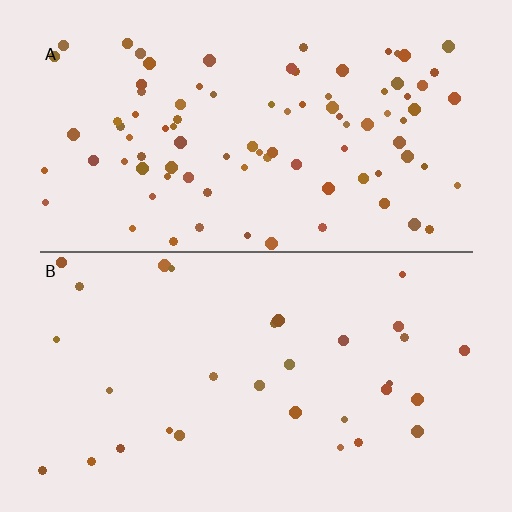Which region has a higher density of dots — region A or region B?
A (the top).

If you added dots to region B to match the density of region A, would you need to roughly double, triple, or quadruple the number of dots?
Approximately triple.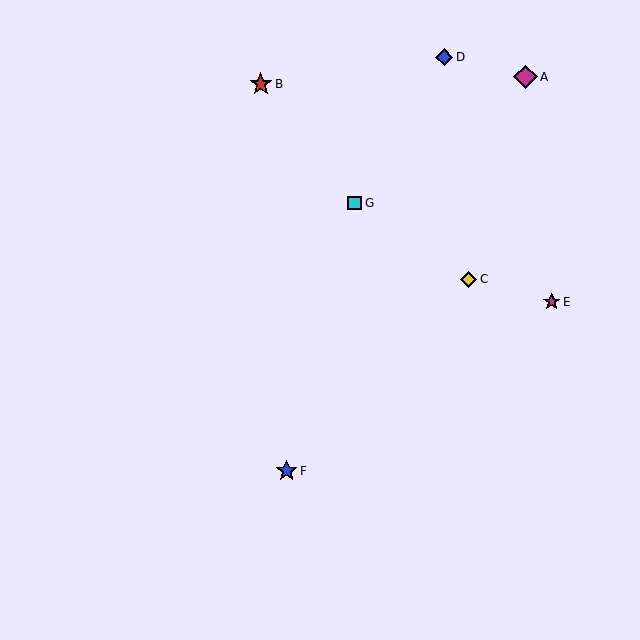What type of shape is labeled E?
Shape E is a magenta star.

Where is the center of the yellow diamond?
The center of the yellow diamond is at (469, 279).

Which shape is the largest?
The magenta diamond (labeled A) is the largest.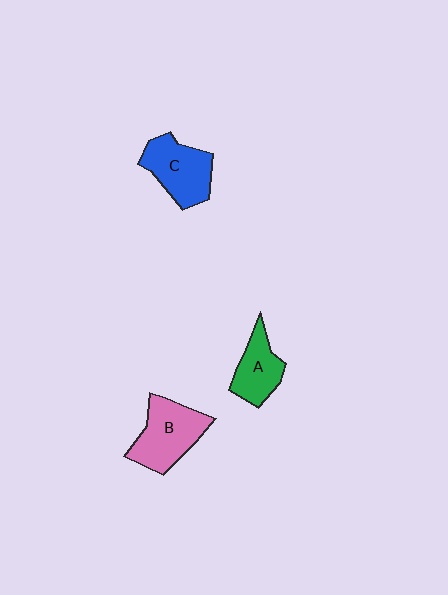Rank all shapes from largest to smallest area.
From largest to smallest: B (pink), C (blue), A (green).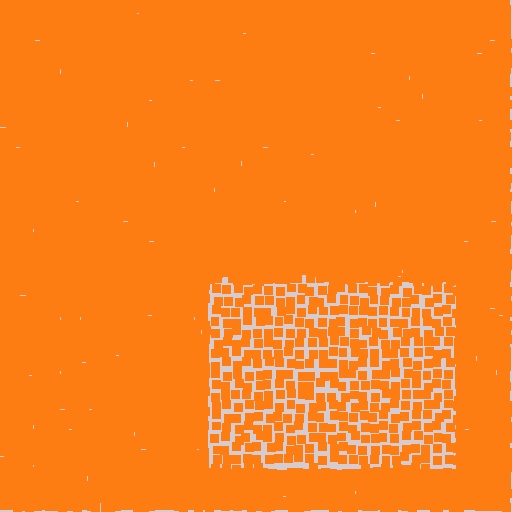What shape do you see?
I see a rectangle.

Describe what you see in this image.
The image contains small orange elements arranged at two different densities. A rectangle-shaped region is visible where the elements are less densely packed than the surrounding area.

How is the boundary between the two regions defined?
The boundary is defined by a change in element density (approximately 2.5x ratio). All elements are the same color, size, and shape.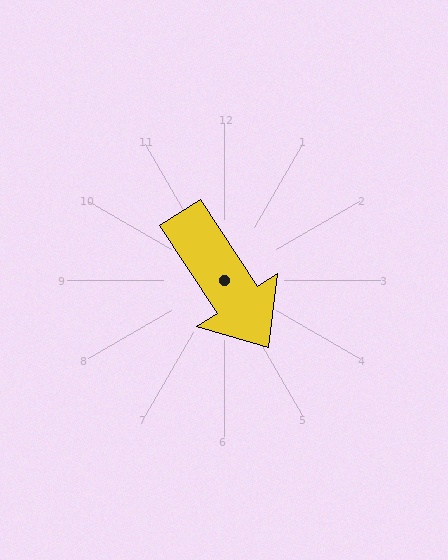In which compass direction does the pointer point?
Southeast.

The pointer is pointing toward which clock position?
Roughly 5 o'clock.